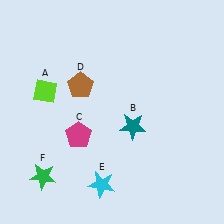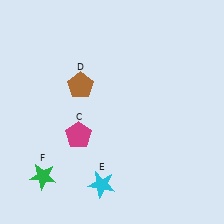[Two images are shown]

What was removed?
The teal star (B), the lime diamond (A) were removed in Image 2.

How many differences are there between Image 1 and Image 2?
There are 2 differences between the two images.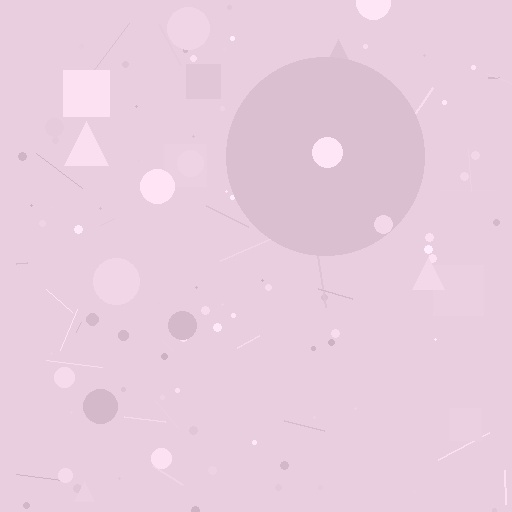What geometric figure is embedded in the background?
A circle is embedded in the background.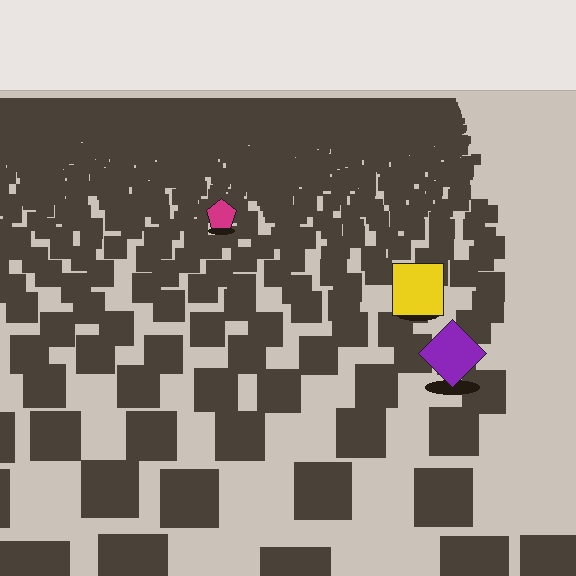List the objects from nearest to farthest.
From nearest to farthest: the purple diamond, the yellow square, the magenta pentagon.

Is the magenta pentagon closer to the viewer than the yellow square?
No. The yellow square is closer — you can tell from the texture gradient: the ground texture is coarser near it.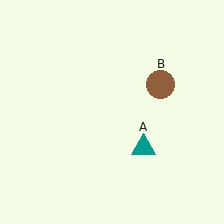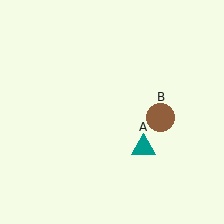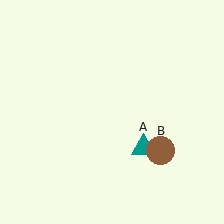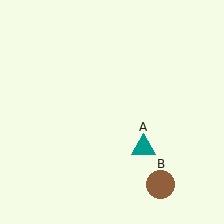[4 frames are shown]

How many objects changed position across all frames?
1 object changed position: brown circle (object B).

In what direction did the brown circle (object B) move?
The brown circle (object B) moved down.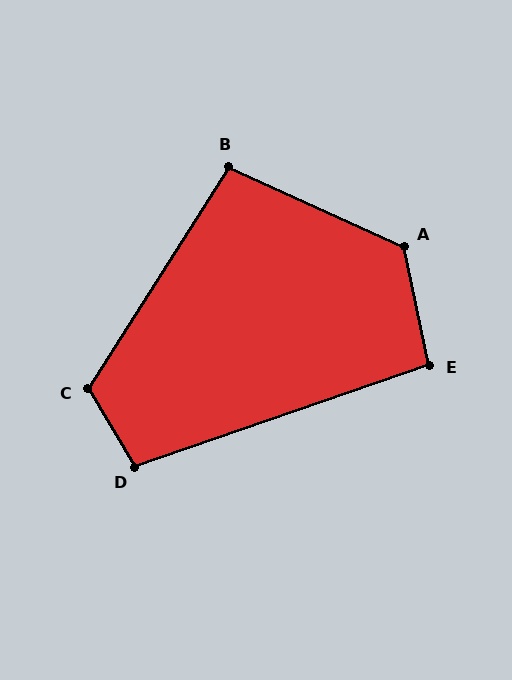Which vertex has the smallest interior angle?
E, at approximately 97 degrees.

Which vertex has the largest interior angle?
A, at approximately 126 degrees.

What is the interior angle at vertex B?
Approximately 98 degrees (obtuse).